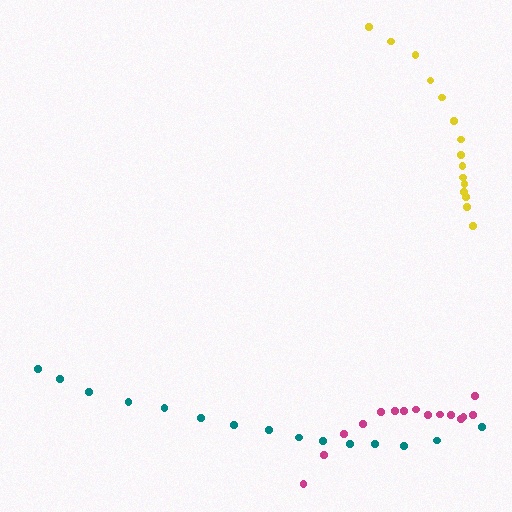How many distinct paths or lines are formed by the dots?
There are 3 distinct paths.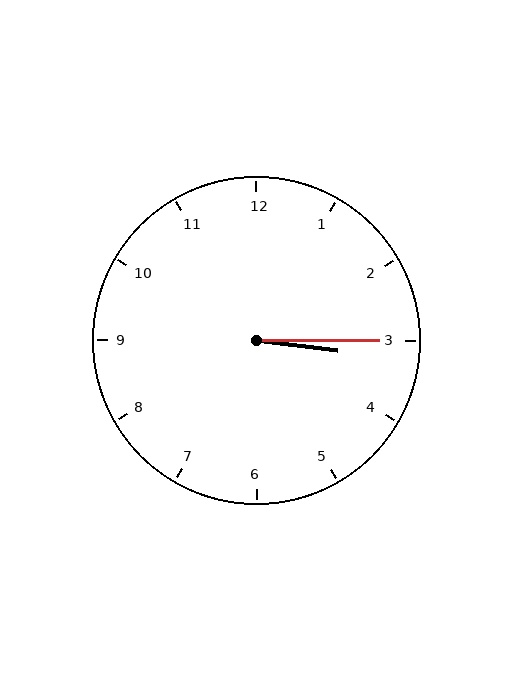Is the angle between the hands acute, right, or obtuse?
It is acute.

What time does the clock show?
3:15.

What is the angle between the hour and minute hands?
Approximately 8 degrees.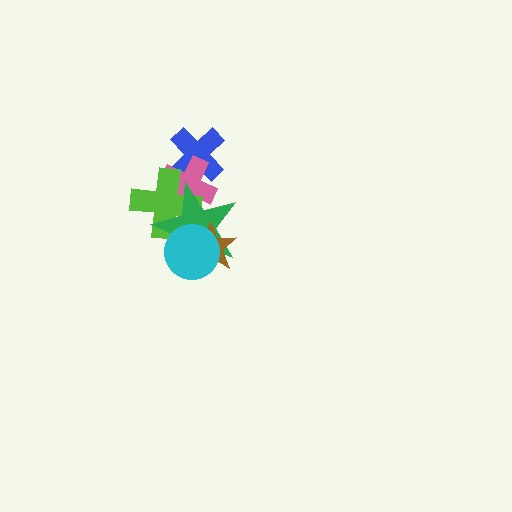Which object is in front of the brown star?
The cyan circle is in front of the brown star.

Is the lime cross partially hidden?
Yes, it is partially covered by another shape.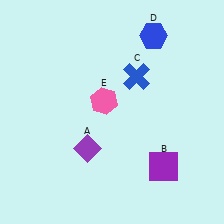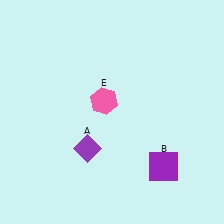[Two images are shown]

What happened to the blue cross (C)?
The blue cross (C) was removed in Image 2. It was in the top-right area of Image 1.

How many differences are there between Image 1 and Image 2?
There are 2 differences between the two images.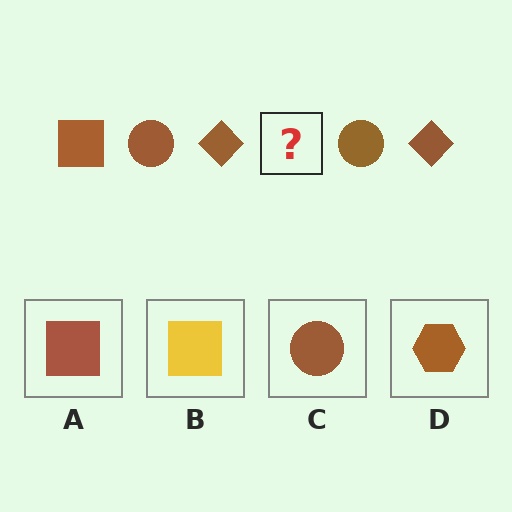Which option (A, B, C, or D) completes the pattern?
A.